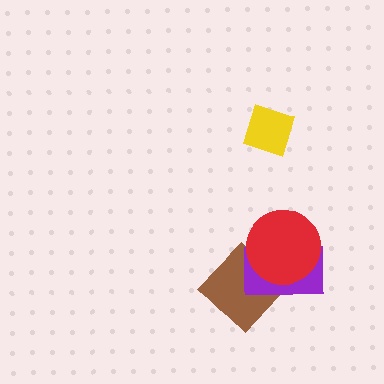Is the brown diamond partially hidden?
Yes, it is partially covered by another shape.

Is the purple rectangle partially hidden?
Yes, it is partially covered by another shape.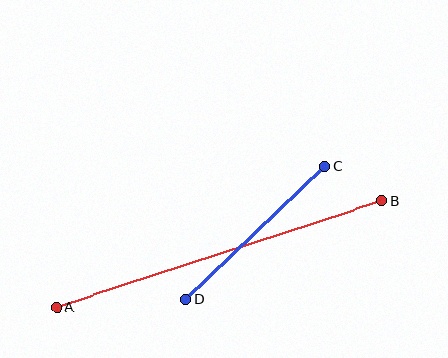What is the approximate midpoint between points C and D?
The midpoint is at approximately (255, 233) pixels.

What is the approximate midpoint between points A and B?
The midpoint is at approximately (219, 254) pixels.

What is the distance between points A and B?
The distance is approximately 342 pixels.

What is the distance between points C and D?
The distance is approximately 193 pixels.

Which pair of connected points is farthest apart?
Points A and B are farthest apart.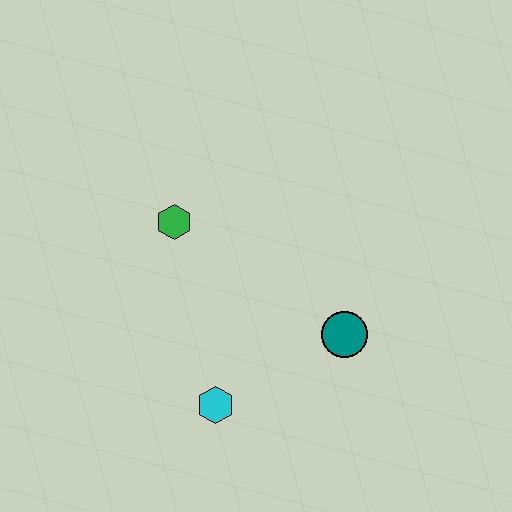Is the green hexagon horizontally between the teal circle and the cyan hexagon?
No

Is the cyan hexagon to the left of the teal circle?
Yes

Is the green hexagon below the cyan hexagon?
No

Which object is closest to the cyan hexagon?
The teal circle is closest to the cyan hexagon.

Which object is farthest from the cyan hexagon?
The green hexagon is farthest from the cyan hexagon.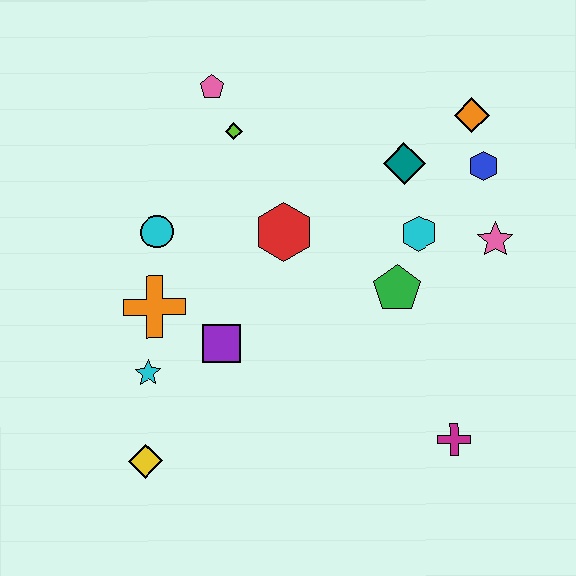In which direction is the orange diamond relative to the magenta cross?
The orange diamond is above the magenta cross.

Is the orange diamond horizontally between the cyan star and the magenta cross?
No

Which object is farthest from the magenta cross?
The pink pentagon is farthest from the magenta cross.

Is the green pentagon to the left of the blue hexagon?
Yes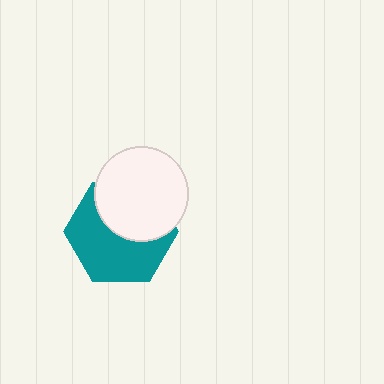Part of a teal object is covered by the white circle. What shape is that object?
It is a hexagon.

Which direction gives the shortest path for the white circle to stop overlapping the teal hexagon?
Moving up gives the shortest separation.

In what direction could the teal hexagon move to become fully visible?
The teal hexagon could move down. That would shift it out from behind the white circle entirely.